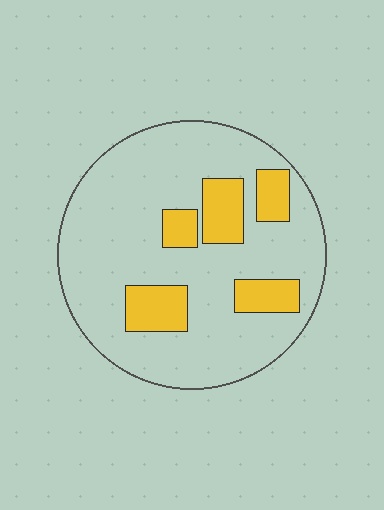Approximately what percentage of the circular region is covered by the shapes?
Approximately 20%.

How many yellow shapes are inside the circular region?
5.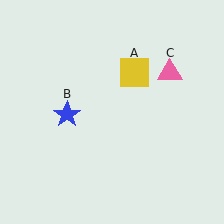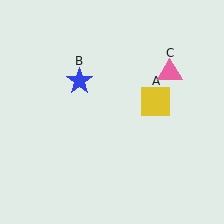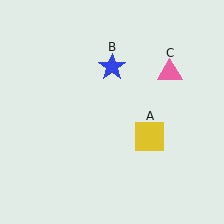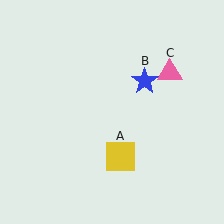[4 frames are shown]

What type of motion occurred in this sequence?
The yellow square (object A), blue star (object B) rotated clockwise around the center of the scene.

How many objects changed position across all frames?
2 objects changed position: yellow square (object A), blue star (object B).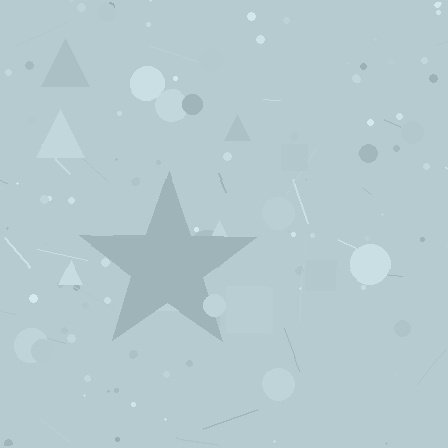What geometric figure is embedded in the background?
A star is embedded in the background.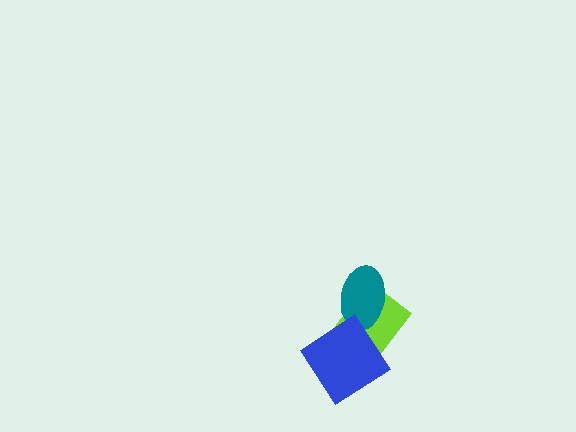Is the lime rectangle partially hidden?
Yes, it is partially covered by another shape.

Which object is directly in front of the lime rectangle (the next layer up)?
The teal ellipse is directly in front of the lime rectangle.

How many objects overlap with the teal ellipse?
1 object overlaps with the teal ellipse.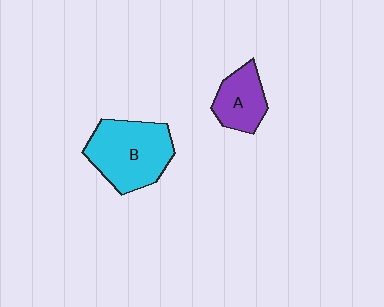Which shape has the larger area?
Shape B (cyan).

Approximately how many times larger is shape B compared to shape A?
Approximately 1.8 times.